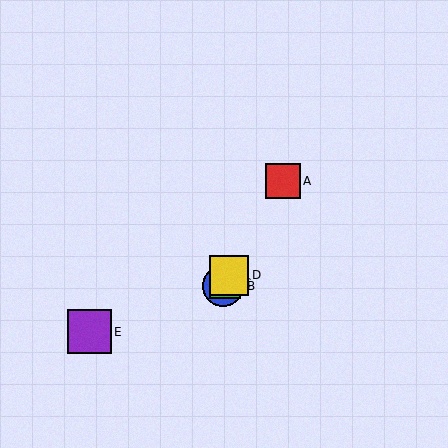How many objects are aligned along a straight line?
4 objects (A, B, C, D) are aligned along a straight line.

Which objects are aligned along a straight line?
Objects A, B, C, D are aligned along a straight line.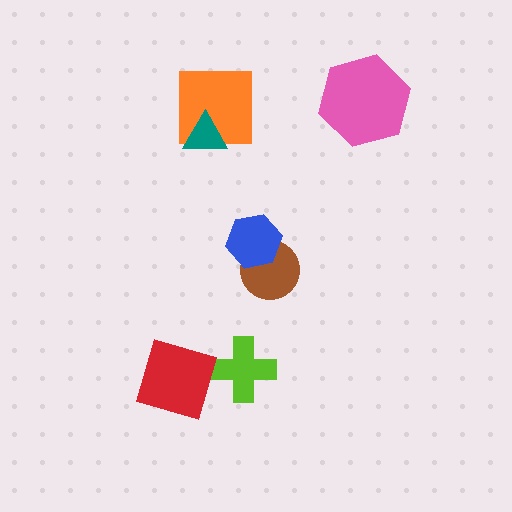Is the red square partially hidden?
No, no other shape covers it.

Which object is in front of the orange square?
The teal triangle is in front of the orange square.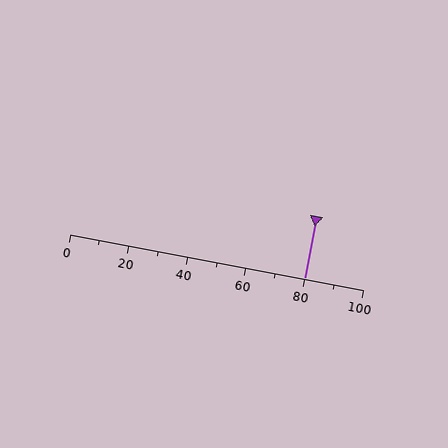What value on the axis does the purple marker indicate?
The marker indicates approximately 80.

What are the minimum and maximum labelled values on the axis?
The axis runs from 0 to 100.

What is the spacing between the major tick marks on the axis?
The major ticks are spaced 20 apart.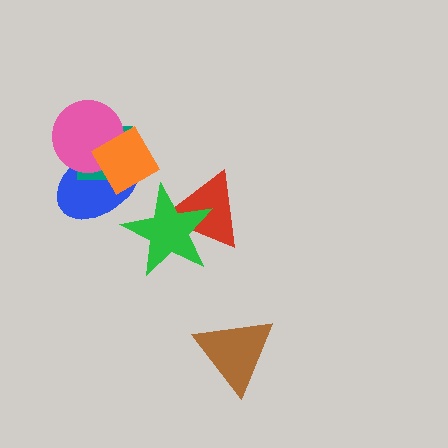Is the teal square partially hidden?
Yes, it is partially covered by another shape.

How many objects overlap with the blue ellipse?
4 objects overlap with the blue ellipse.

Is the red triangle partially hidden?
Yes, it is partially covered by another shape.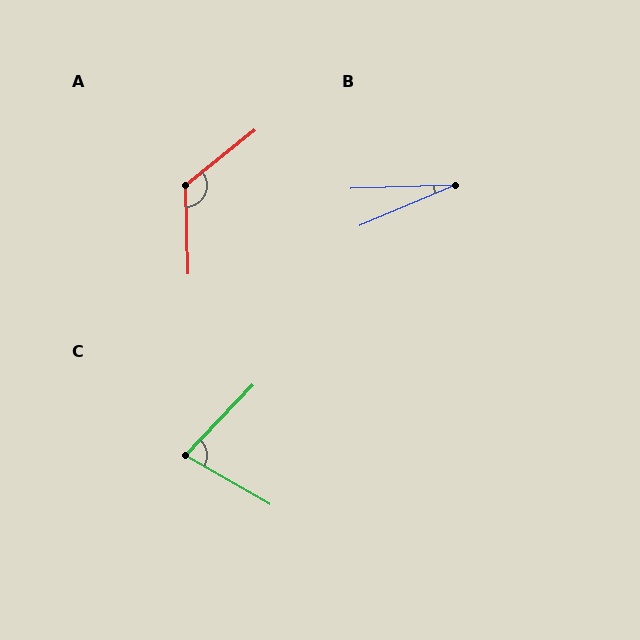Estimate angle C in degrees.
Approximately 76 degrees.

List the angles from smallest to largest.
B (21°), C (76°), A (127°).